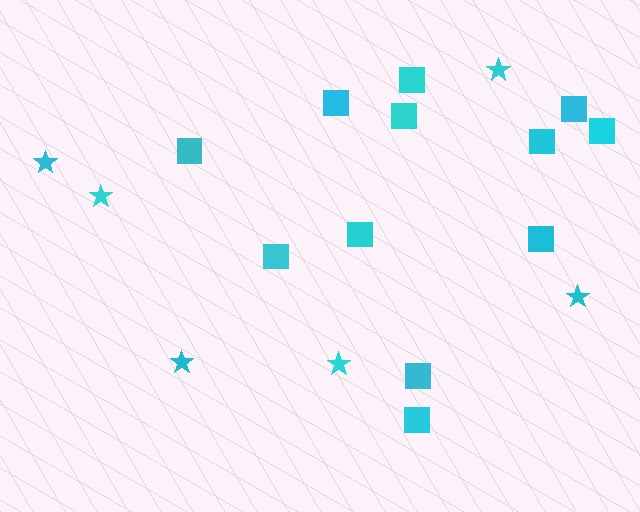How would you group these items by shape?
There are 2 groups: one group of stars (6) and one group of squares (12).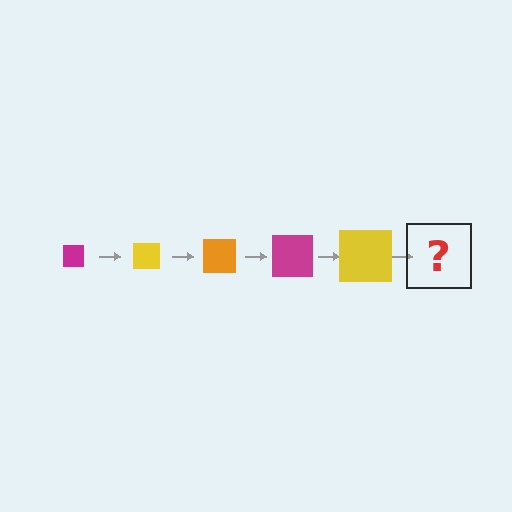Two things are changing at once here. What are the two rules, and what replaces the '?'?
The two rules are that the square grows larger each step and the color cycles through magenta, yellow, and orange. The '?' should be an orange square, larger than the previous one.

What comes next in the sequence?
The next element should be an orange square, larger than the previous one.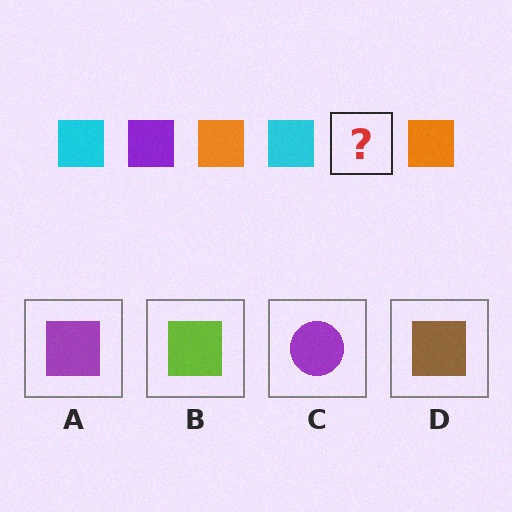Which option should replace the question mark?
Option A.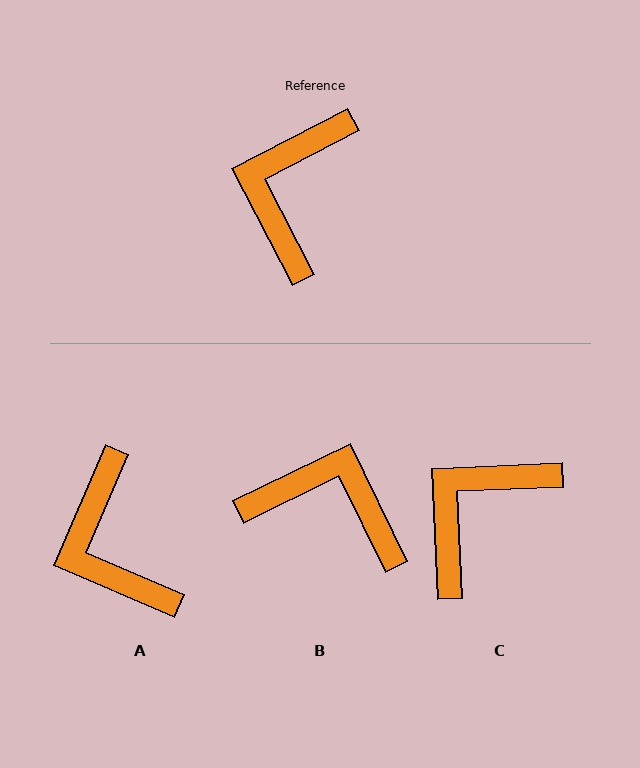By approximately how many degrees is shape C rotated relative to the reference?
Approximately 25 degrees clockwise.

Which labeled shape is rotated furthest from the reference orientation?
B, about 91 degrees away.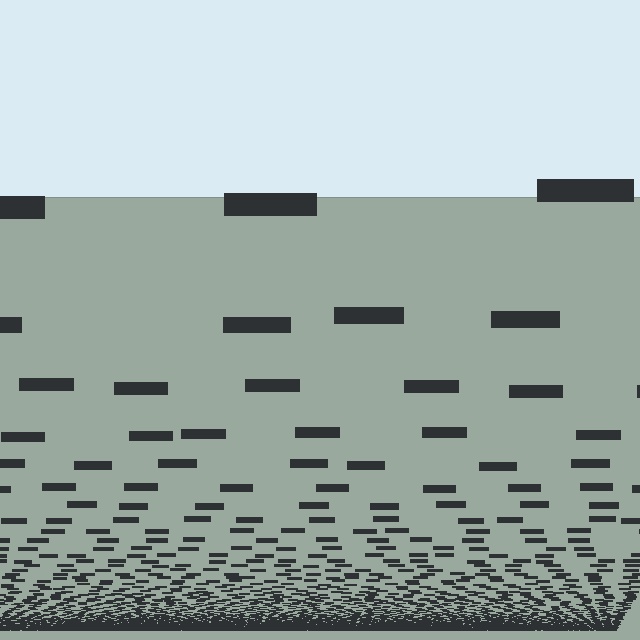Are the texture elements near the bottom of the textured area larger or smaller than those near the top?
Smaller. The gradient is inverted — elements near the bottom are smaller and denser.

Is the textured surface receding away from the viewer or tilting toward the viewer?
The surface appears to tilt toward the viewer. Texture elements get larger and sparser toward the top.